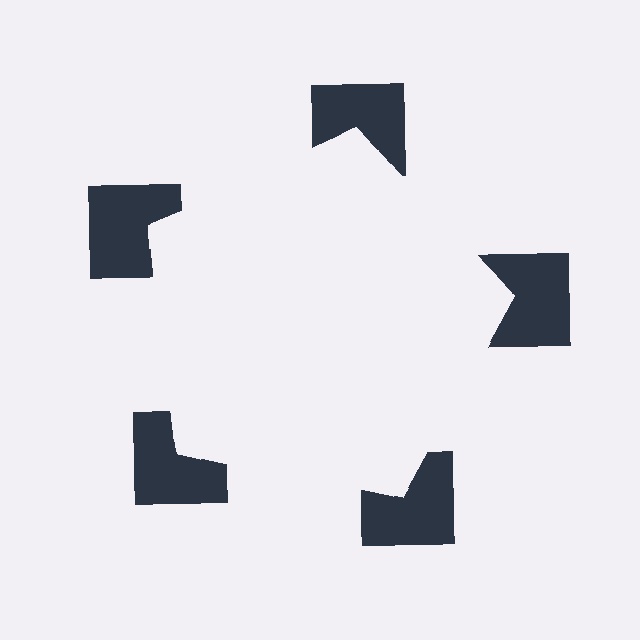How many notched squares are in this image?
There are 5 — one at each vertex of the illusory pentagon.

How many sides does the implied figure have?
5 sides.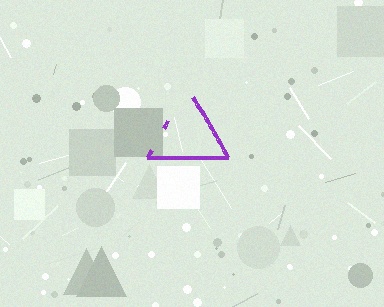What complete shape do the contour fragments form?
The contour fragments form a triangle.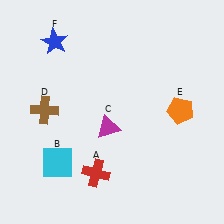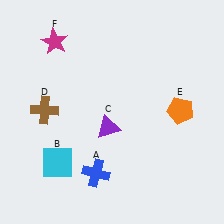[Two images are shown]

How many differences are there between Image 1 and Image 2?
There are 3 differences between the two images.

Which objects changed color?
A changed from red to blue. C changed from magenta to purple. F changed from blue to magenta.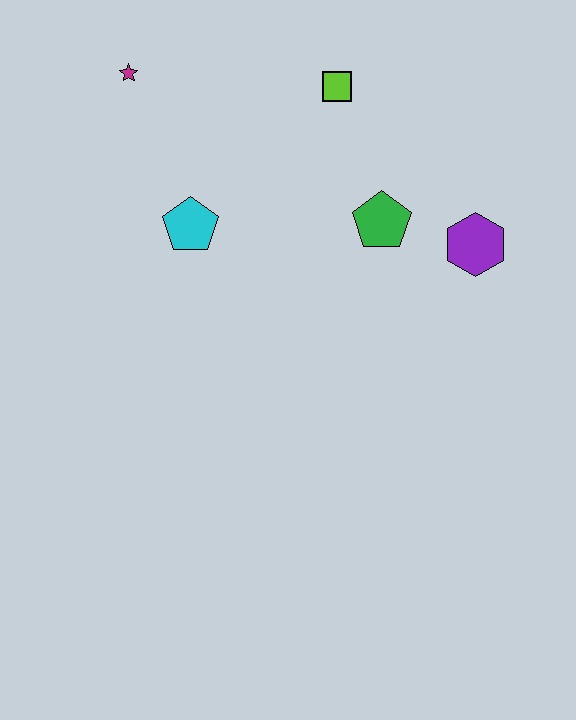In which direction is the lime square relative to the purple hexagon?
The lime square is above the purple hexagon.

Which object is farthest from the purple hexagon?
The magenta star is farthest from the purple hexagon.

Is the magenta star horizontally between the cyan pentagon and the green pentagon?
No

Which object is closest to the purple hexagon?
The green pentagon is closest to the purple hexagon.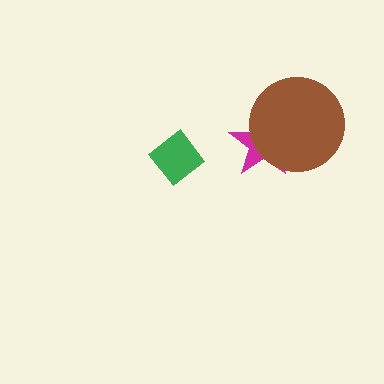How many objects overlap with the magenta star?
1 object overlaps with the magenta star.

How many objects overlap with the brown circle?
1 object overlaps with the brown circle.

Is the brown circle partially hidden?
No, no other shape covers it.